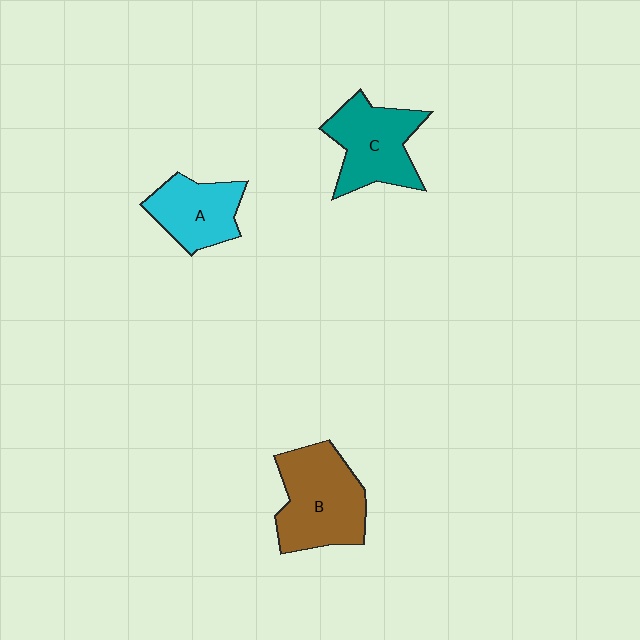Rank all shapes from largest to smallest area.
From largest to smallest: B (brown), C (teal), A (cyan).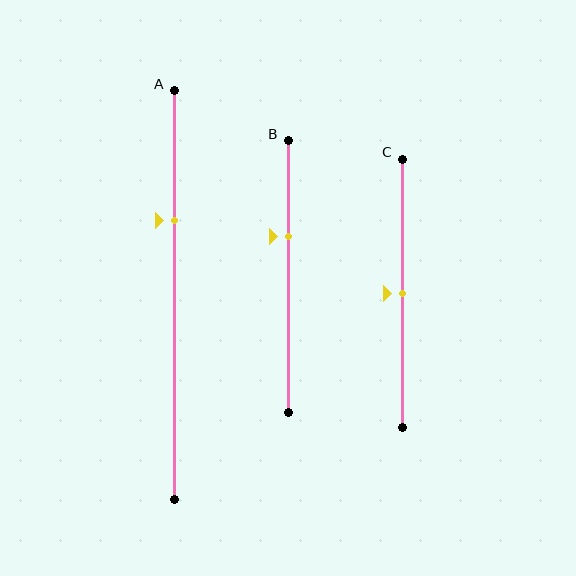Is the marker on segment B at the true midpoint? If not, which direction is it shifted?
No, the marker on segment B is shifted upward by about 15% of the segment length.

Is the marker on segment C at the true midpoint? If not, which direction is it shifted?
Yes, the marker on segment C is at the true midpoint.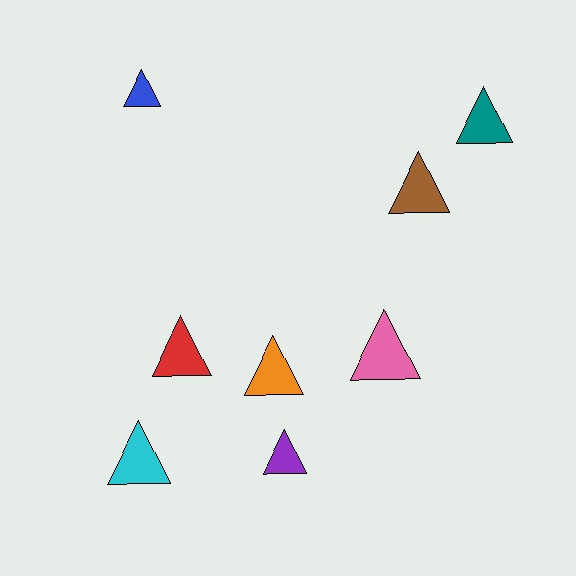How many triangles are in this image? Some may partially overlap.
There are 8 triangles.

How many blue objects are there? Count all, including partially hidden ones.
There is 1 blue object.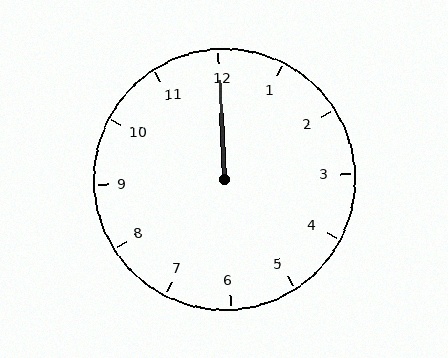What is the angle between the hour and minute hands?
Approximately 0 degrees.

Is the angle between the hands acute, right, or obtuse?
It is acute.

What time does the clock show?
12:00.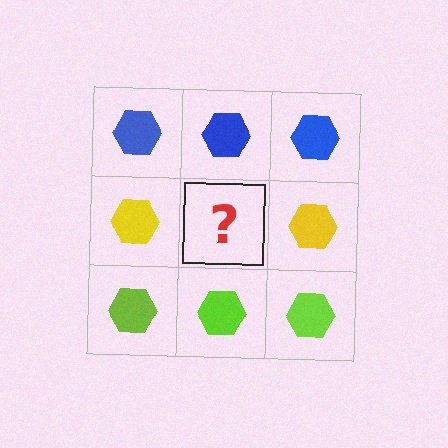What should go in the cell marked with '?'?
The missing cell should contain a yellow hexagon.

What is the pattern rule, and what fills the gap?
The rule is that each row has a consistent color. The gap should be filled with a yellow hexagon.